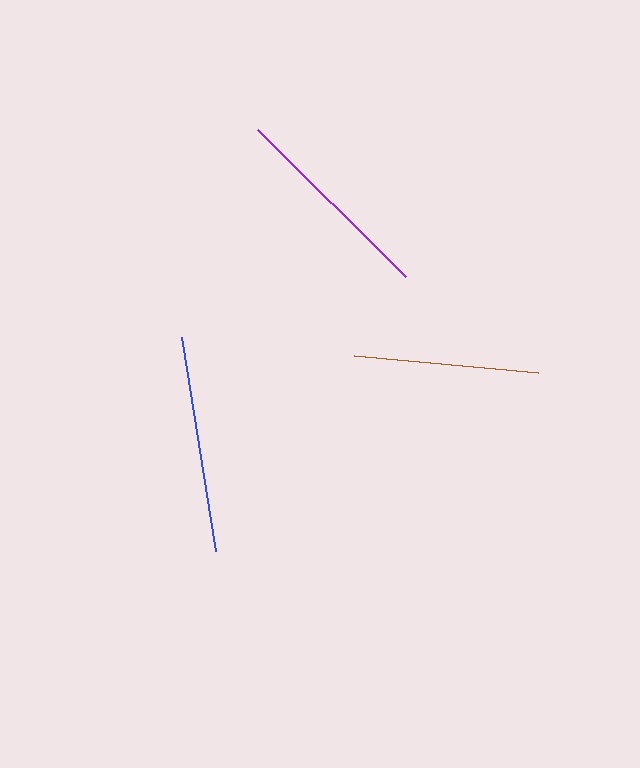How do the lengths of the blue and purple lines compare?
The blue and purple lines are approximately the same length.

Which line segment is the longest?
The blue line is the longest at approximately 217 pixels.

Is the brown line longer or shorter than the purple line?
The purple line is longer than the brown line.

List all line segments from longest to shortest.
From longest to shortest: blue, purple, brown.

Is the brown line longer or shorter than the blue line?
The blue line is longer than the brown line.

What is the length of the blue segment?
The blue segment is approximately 217 pixels long.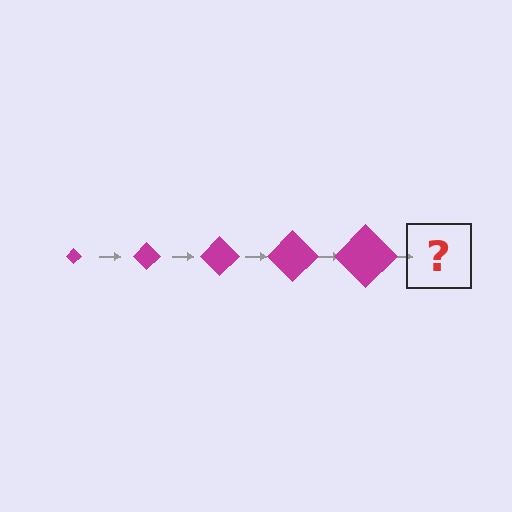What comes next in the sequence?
The next element should be a magenta diamond, larger than the previous one.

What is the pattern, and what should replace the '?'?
The pattern is that the diamond gets progressively larger each step. The '?' should be a magenta diamond, larger than the previous one.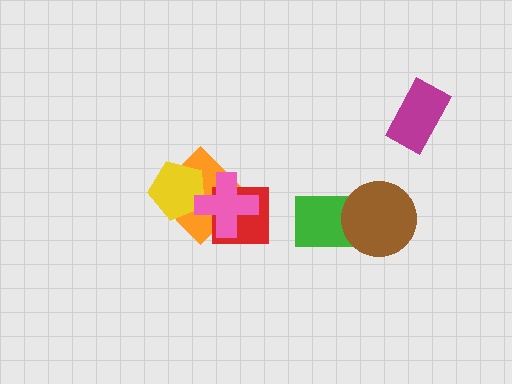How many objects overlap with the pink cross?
3 objects overlap with the pink cross.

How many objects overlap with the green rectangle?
1 object overlaps with the green rectangle.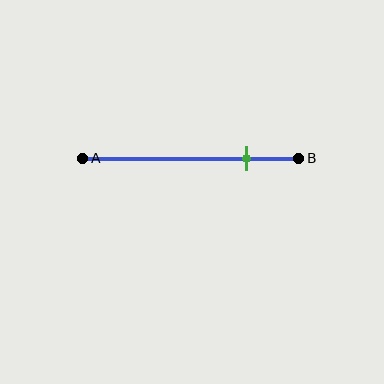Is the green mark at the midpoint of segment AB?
No, the mark is at about 75% from A, not at the 50% midpoint.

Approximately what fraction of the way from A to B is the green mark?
The green mark is approximately 75% of the way from A to B.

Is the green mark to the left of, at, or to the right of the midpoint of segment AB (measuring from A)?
The green mark is to the right of the midpoint of segment AB.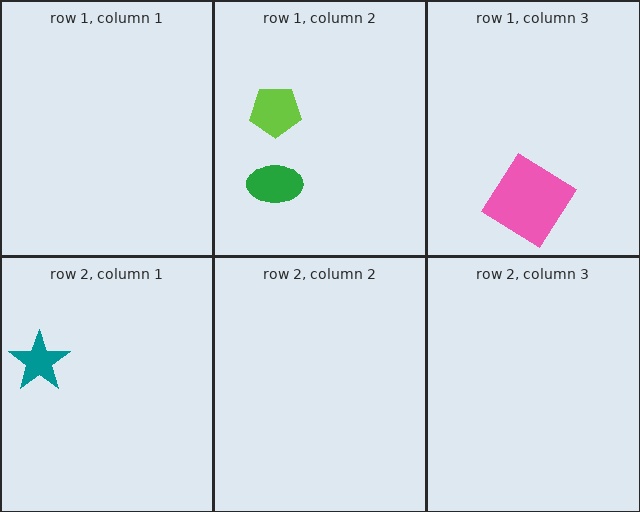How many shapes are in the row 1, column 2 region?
2.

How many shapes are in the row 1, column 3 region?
1.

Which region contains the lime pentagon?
The row 1, column 2 region.